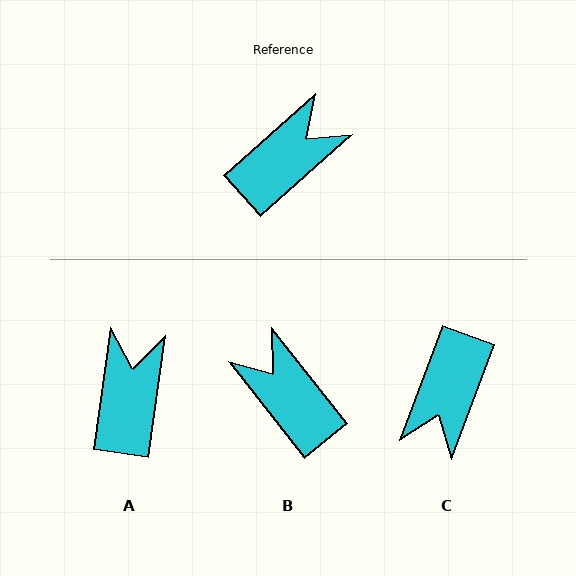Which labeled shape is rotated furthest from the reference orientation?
C, about 152 degrees away.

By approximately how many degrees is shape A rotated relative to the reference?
Approximately 40 degrees counter-clockwise.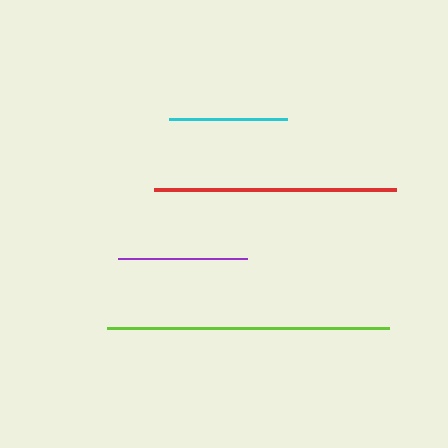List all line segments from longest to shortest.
From longest to shortest: lime, red, purple, cyan.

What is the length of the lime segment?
The lime segment is approximately 282 pixels long.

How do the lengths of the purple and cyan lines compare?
The purple and cyan lines are approximately the same length.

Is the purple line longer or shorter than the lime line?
The lime line is longer than the purple line.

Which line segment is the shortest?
The cyan line is the shortest at approximately 118 pixels.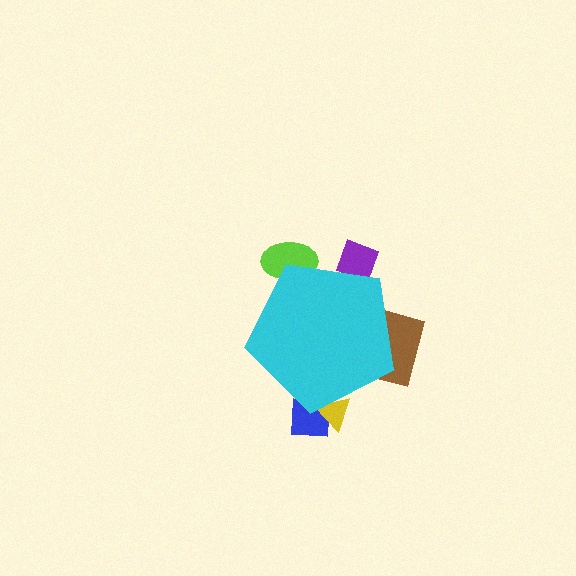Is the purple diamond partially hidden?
Yes, the purple diamond is partially hidden behind the cyan pentagon.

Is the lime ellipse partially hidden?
Yes, the lime ellipse is partially hidden behind the cyan pentagon.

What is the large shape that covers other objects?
A cyan pentagon.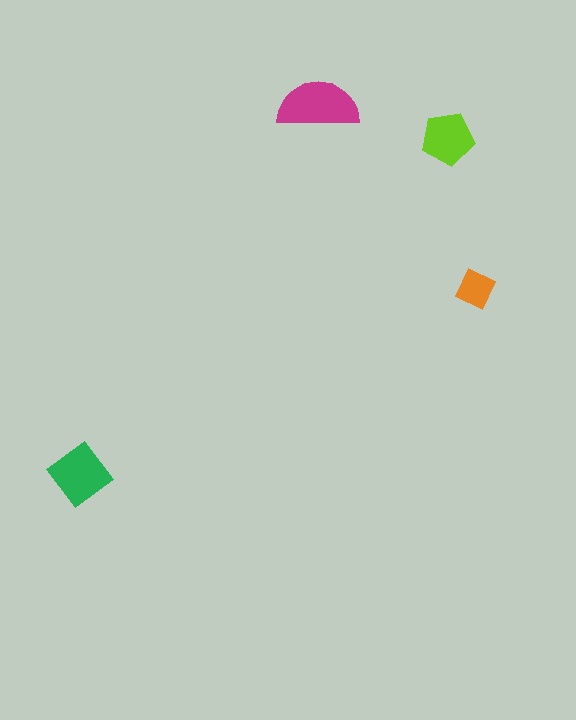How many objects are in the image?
There are 4 objects in the image.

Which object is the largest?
The magenta semicircle.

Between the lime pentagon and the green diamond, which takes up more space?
The green diamond.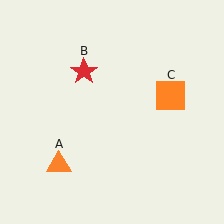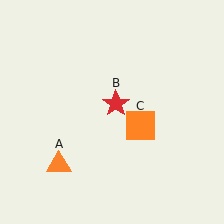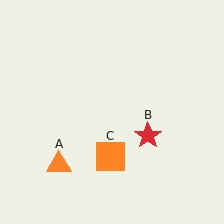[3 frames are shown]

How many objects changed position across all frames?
2 objects changed position: red star (object B), orange square (object C).